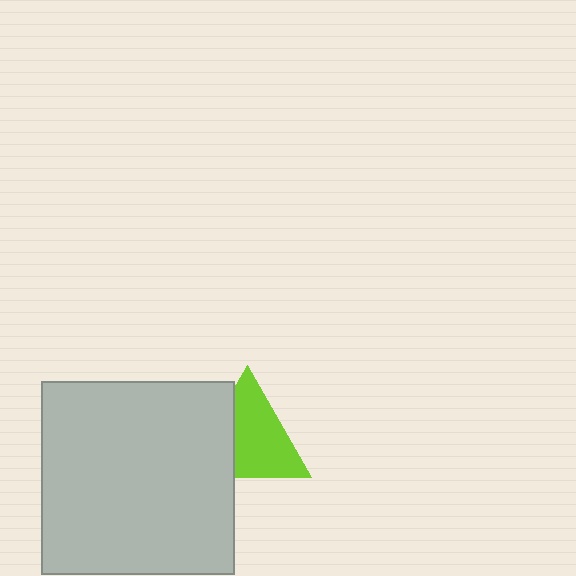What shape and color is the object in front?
The object in front is a light gray square.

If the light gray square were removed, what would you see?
You would see the complete lime triangle.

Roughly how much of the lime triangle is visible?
Most of it is visible (roughly 66%).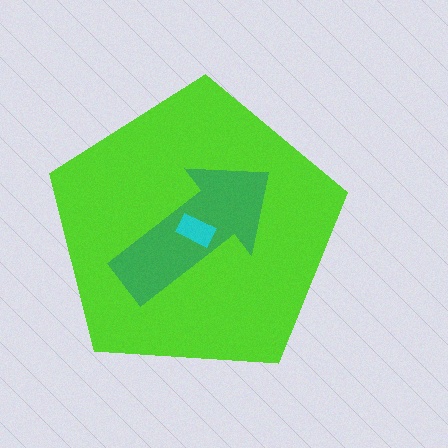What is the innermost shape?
The cyan rectangle.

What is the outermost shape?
The lime pentagon.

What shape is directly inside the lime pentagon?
The green arrow.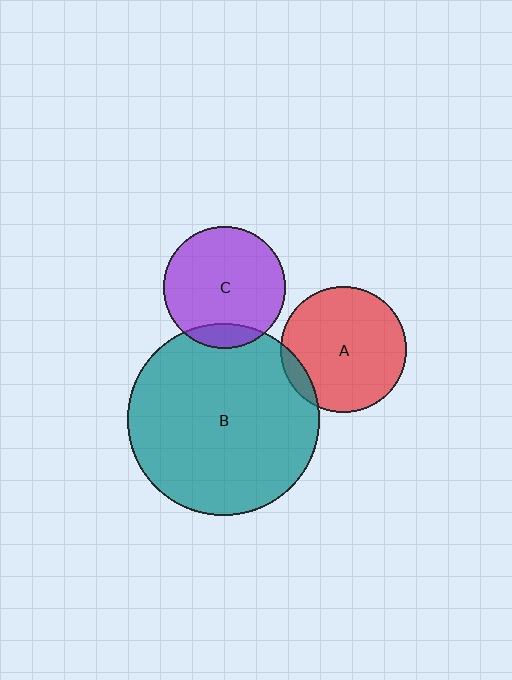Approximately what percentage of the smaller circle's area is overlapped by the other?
Approximately 10%.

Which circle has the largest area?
Circle B (teal).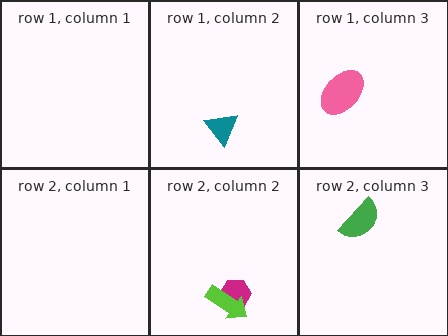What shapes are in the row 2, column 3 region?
The green semicircle.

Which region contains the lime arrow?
The row 2, column 2 region.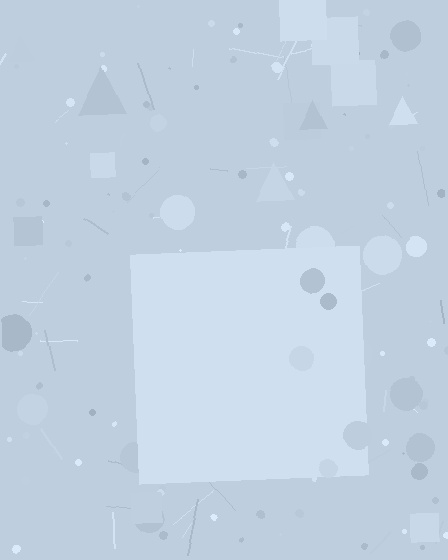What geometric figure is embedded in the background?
A square is embedded in the background.